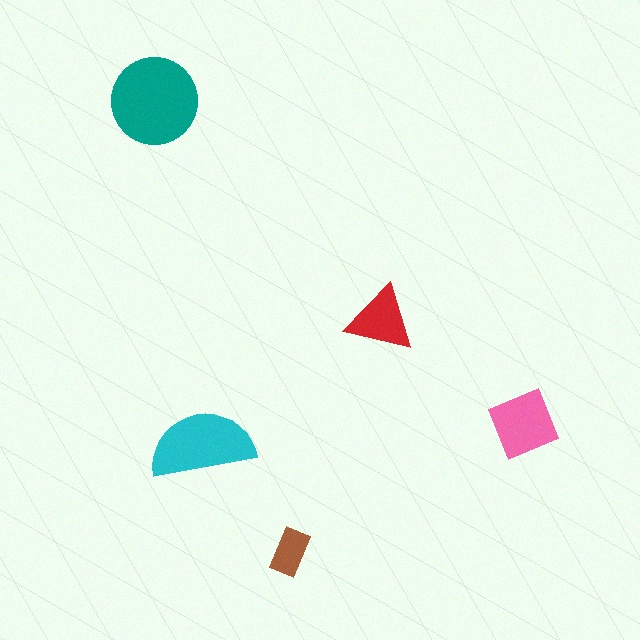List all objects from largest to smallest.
The teal circle, the cyan semicircle, the pink diamond, the red triangle, the brown rectangle.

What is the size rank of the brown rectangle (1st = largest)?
5th.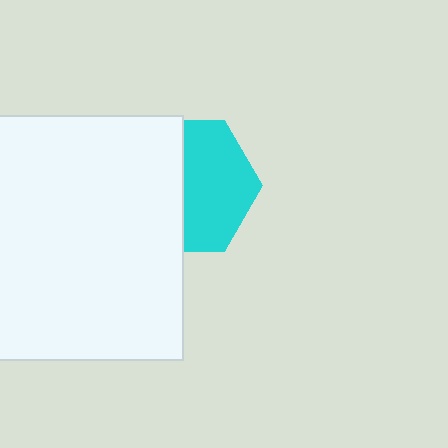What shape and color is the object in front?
The object in front is a white square.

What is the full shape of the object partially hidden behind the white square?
The partially hidden object is a cyan hexagon.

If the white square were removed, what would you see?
You would see the complete cyan hexagon.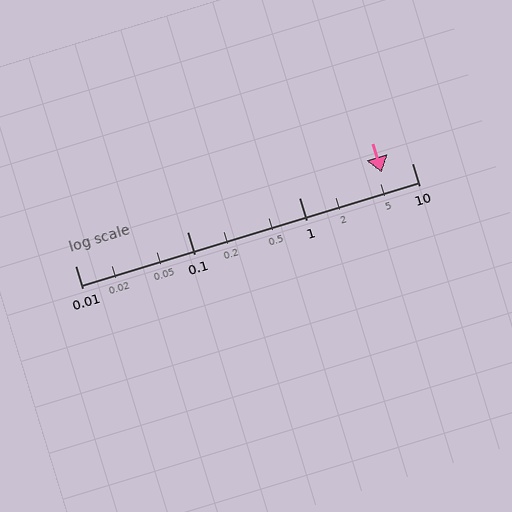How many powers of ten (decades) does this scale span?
The scale spans 3 decades, from 0.01 to 10.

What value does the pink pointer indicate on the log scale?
The pointer indicates approximately 5.4.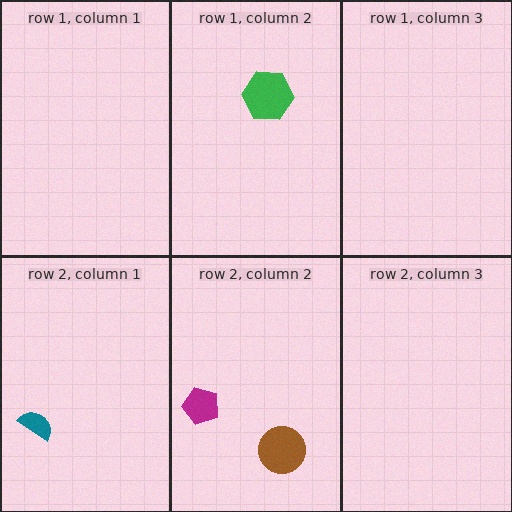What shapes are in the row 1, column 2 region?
The green hexagon.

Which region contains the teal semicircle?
The row 2, column 1 region.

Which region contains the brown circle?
The row 2, column 2 region.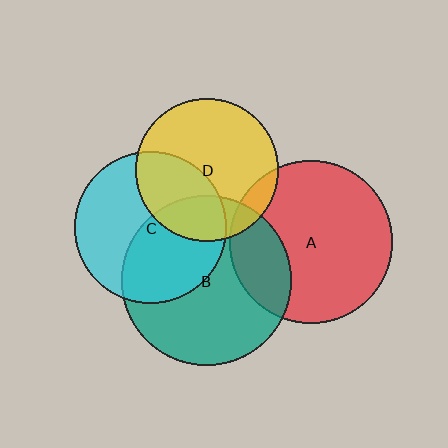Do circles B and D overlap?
Yes.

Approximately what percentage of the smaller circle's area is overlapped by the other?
Approximately 20%.